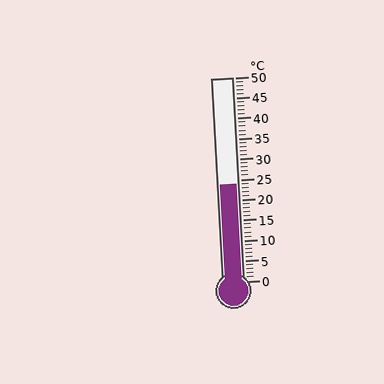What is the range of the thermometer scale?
The thermometer scale ranges from 0°C to 50°C.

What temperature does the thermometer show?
The thermometer shows approximately 24°C.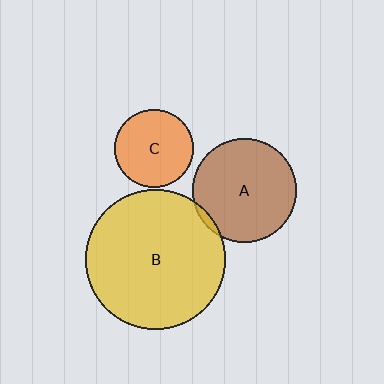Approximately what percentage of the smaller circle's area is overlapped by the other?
Approximately 5%.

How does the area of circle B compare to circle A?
Approximately 1.8 times.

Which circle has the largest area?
Circle B (yellow).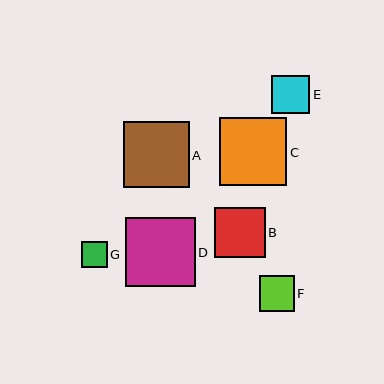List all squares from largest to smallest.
From largest to smallest: D, C, A, B, E, F, G.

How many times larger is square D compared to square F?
Square D is approximately 2.0 times the size of square F.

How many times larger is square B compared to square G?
Square B is approximately 2.0 times the size of square G.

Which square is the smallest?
Square G is the smallest with a size of approximately 26 pixels.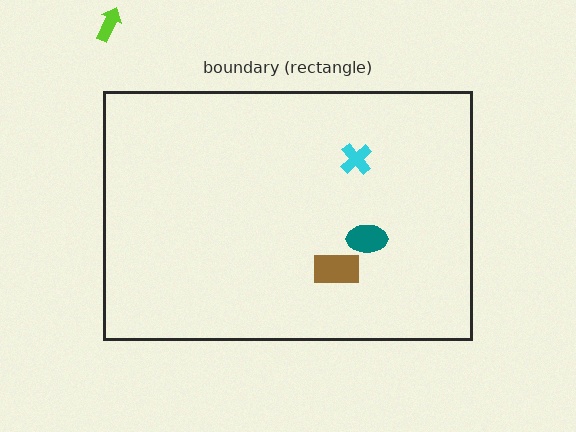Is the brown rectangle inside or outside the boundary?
Inside.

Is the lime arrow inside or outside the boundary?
Outside.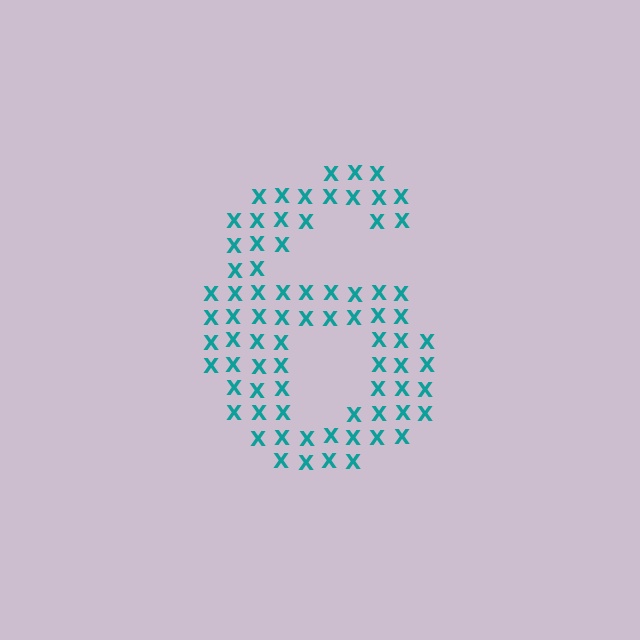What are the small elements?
The small elements are letter X's.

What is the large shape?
The large shape is the digit 6.